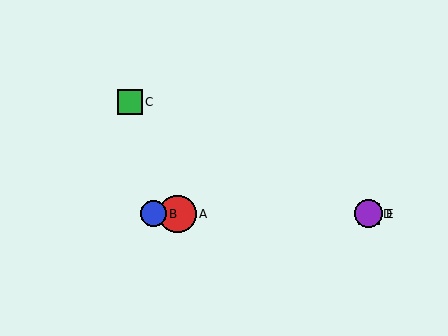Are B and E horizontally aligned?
Yes, both are at y≈214.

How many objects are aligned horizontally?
4 objects (A, B, D, E) are aligned horizontally.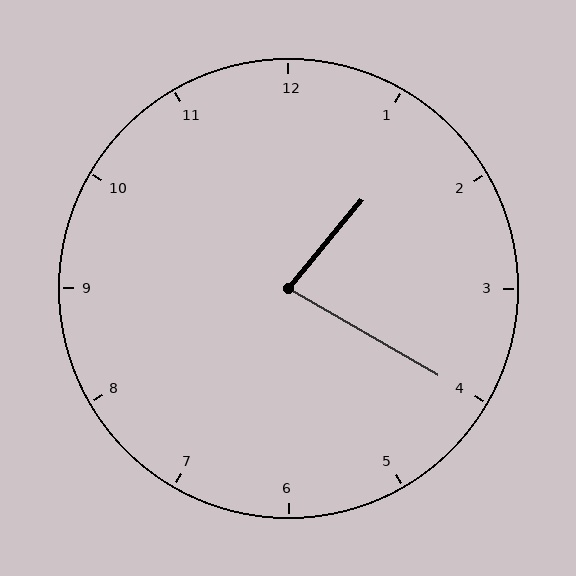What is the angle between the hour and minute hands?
Approximately 80 degrees.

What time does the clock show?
1:20.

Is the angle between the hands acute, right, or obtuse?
It is acute.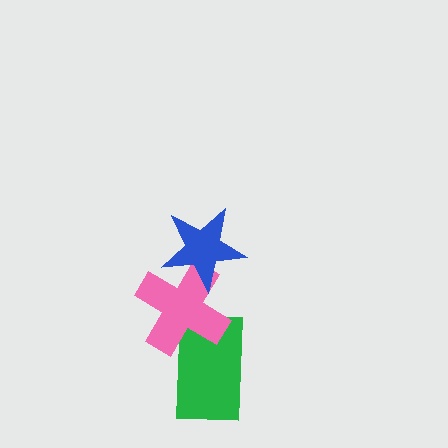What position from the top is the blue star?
The blue star is 1st from the top.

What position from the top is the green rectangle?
The green rectangle is 3rd from the top.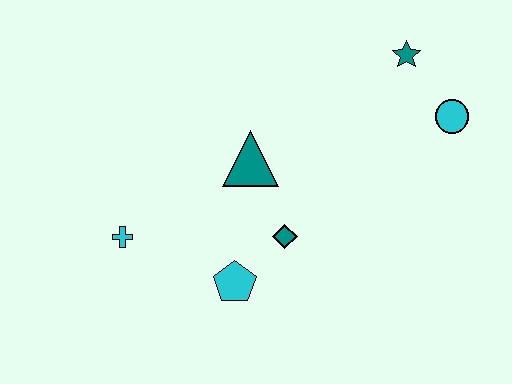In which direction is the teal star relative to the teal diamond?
The teal star is above the teal diamond.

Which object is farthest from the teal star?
The cyan cross is farthest from the teal star.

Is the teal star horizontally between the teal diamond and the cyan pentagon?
No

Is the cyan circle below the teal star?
Yes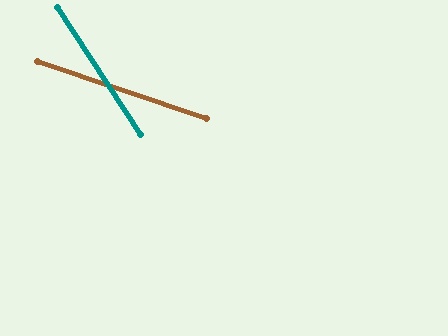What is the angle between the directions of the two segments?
Approximately 38 degrees.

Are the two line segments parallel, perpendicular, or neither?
Neither parallel nor perpendicular — they differ by about 38°.